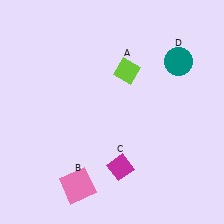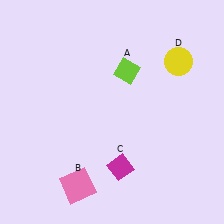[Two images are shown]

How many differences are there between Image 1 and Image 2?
There is 1 difference between the two images.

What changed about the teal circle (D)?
In Image 1, D is teal. In Image 2, it changed to yellow.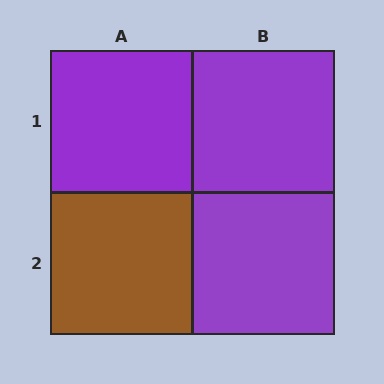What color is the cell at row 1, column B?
Purple.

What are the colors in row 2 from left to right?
Brown, purple.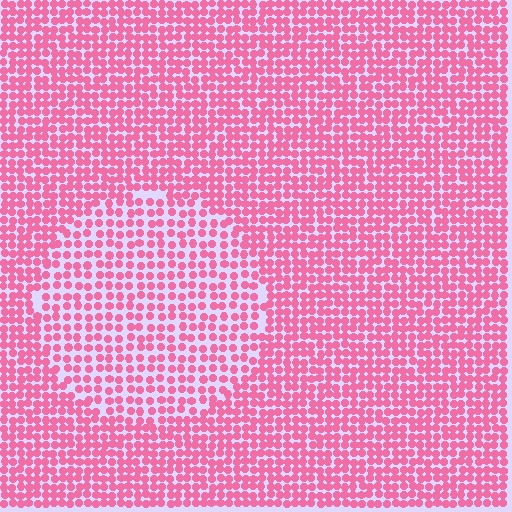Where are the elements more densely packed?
The elements are more densely packed outside the circle boundary.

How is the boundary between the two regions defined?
The boundary is defined by a change in element density (approximately 1.6x ratio). All elements are the same color, size, and shape.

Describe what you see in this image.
The image contains small pink elements arranged at two different densities. A circle-shaped region is visible where the elements are less densely packed than the surrounding area.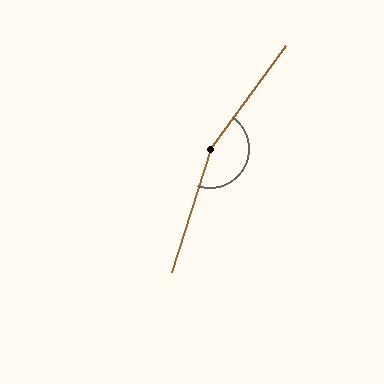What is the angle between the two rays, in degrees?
Approximately 161 degrees.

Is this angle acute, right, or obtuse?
It is obtuse.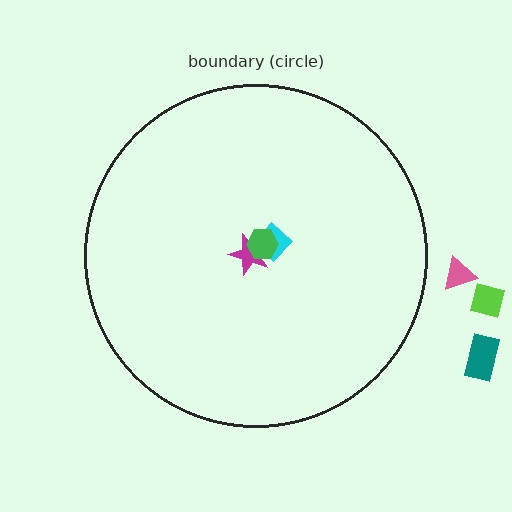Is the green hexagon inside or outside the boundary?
Inside.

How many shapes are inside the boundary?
3 inside, 3 outside.